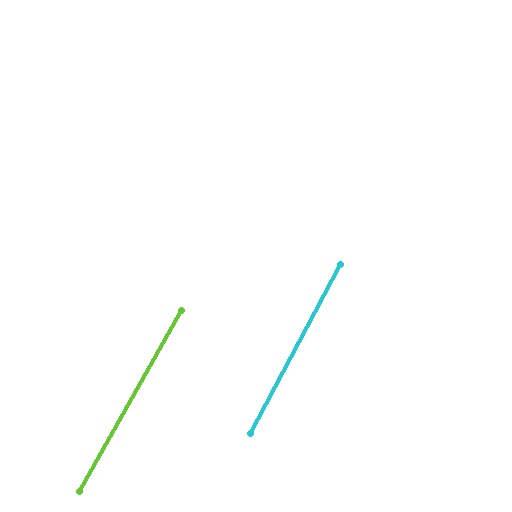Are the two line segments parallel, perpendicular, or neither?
Parallel — their directions differ by only 1.2°.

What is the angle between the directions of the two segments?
Approximately 1 degree.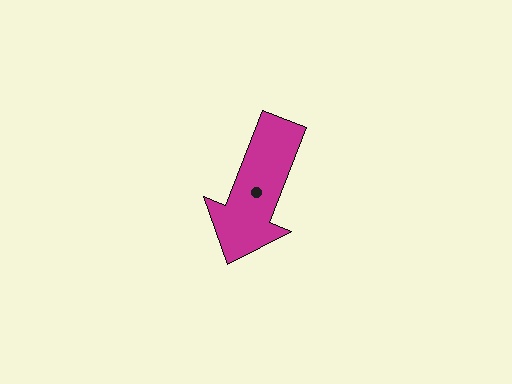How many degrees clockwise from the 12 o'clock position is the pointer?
Approximately 201 degrees.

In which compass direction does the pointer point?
South.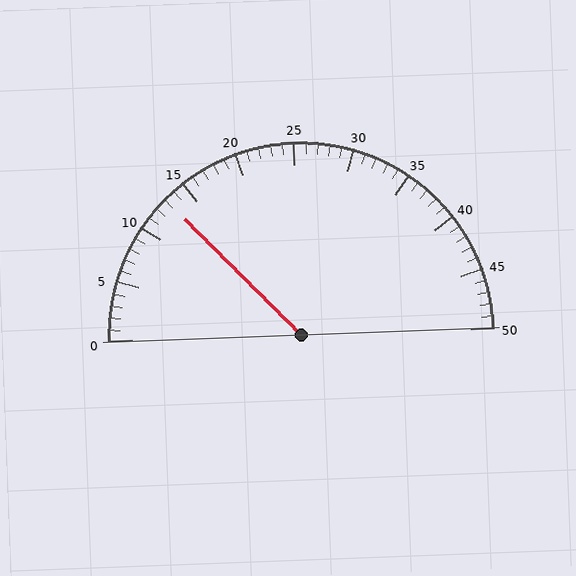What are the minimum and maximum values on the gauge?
The gauge ranges from 0 to 50.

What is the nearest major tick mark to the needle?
The nearest major tick mark is 15.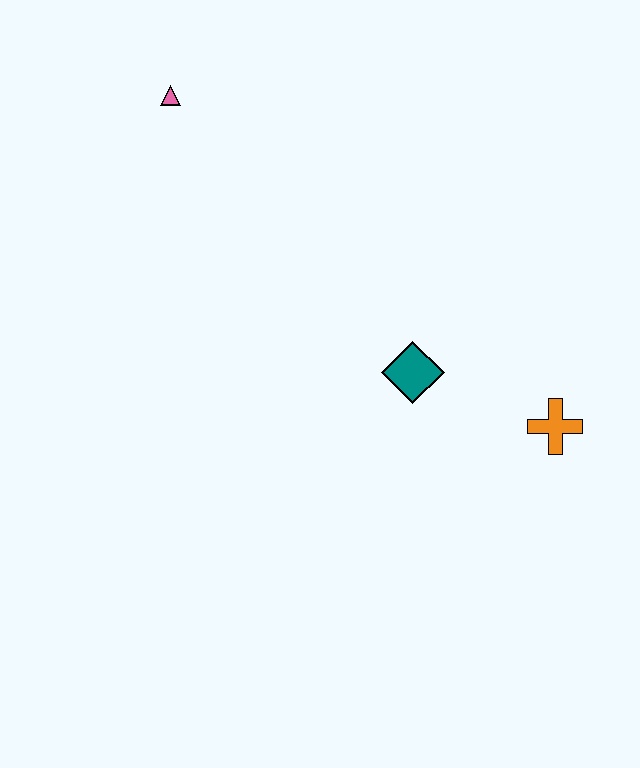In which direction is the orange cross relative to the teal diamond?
The orange cross is to the right of the teal diamond.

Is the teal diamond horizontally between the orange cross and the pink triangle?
Yes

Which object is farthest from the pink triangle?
The orange cross is farthest from the pink triangle.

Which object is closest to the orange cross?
The teal diamond is closest to the orange cross.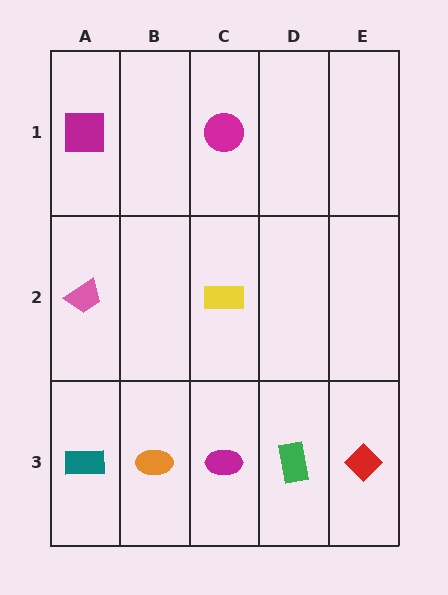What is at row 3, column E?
A red diamond.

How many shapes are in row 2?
2 shapes.